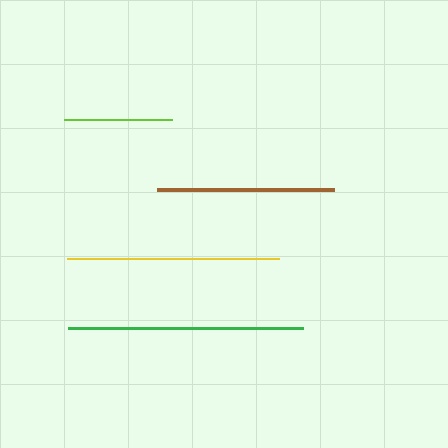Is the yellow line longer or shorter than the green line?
The green line is longer than the yellow line.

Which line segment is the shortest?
The lime line is the shortest at approximately 107 pixels.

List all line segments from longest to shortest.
From longest to shortest: green, yellow, brown, lime.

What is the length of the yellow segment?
The yellow segment is approximately 212 pixels long.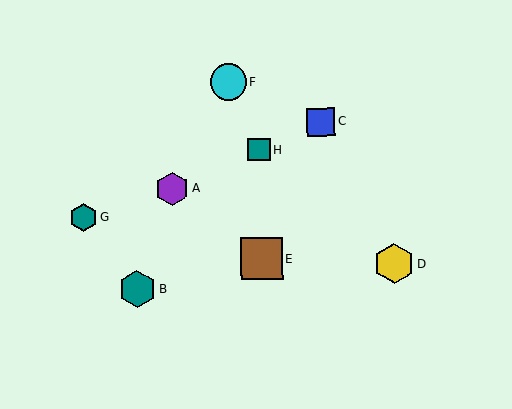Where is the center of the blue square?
The center of the blue square is at (321, 122).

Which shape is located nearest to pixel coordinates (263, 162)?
The teal square (labeled H) at (259, 150) is nearest to that location.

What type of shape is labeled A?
Shape A is a purple hexagon.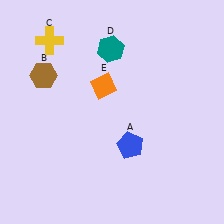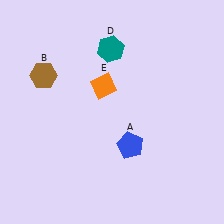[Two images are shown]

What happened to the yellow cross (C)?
The yellow cross (C) was removed in Image 2. It was in the top-left area of Image 1.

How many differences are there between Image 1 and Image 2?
There is 1 difference between the two images.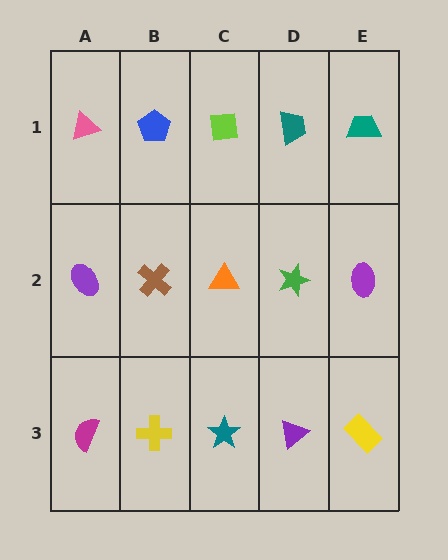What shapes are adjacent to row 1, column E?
A purple ellipse (row 2, column E), a teal trapezoid (row 1, column D).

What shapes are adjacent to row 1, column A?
A purple ellipse (row 2, column A), a blue pentagon (row 1, column B).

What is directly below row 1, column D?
A green star.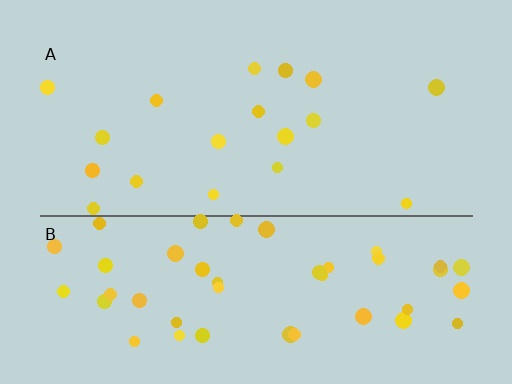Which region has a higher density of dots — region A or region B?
B (the bottom).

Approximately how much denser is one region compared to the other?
Approximately 2.7× — region B over region A.